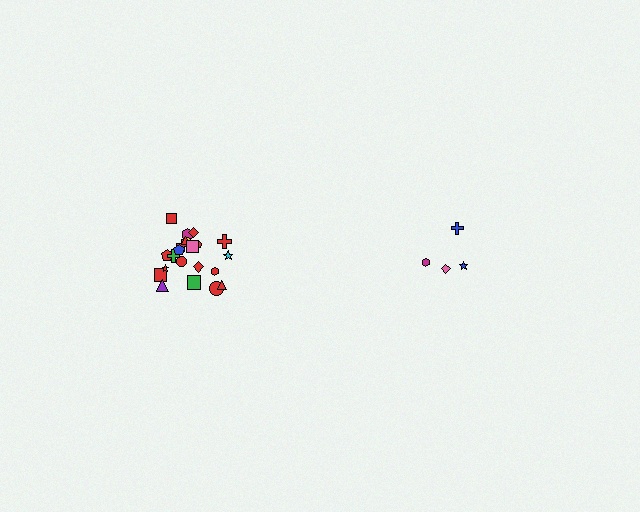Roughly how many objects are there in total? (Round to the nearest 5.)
Roughly 25 objects in total.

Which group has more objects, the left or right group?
The left group.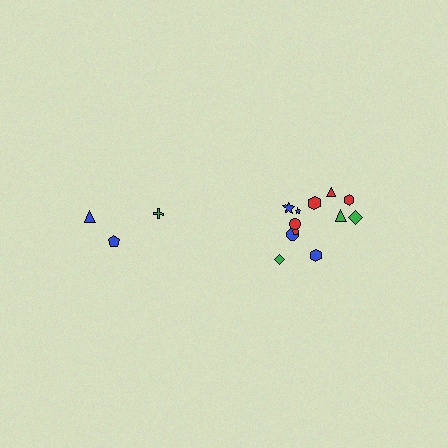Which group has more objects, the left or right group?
The right group.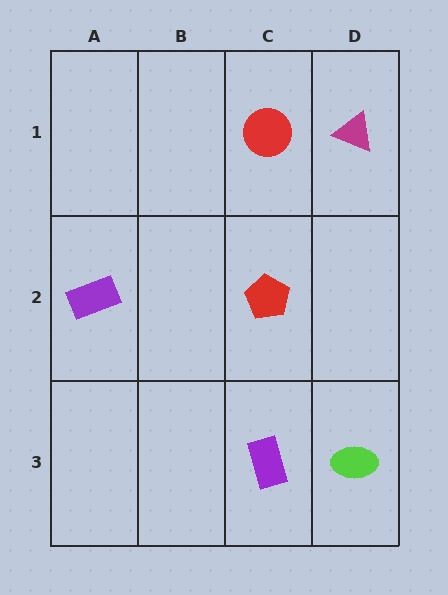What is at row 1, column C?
A red circle.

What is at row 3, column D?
A lime ellipse.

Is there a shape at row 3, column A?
No, that cell is empty.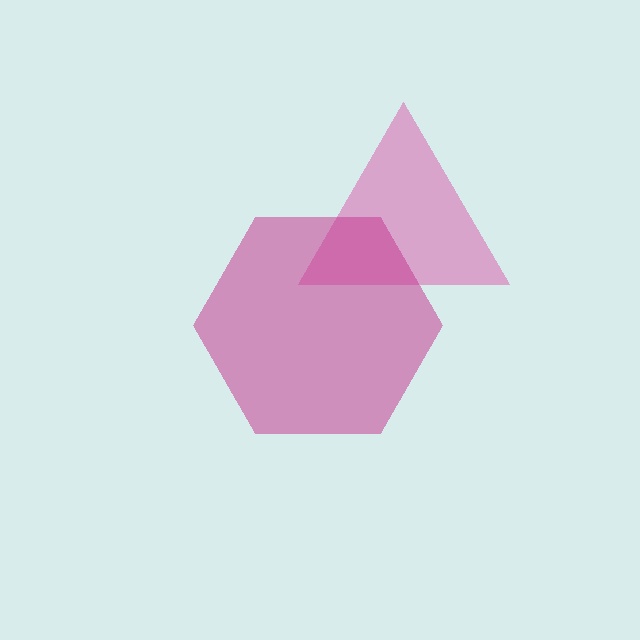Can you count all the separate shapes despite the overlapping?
Yes, there are 2 separate shapes.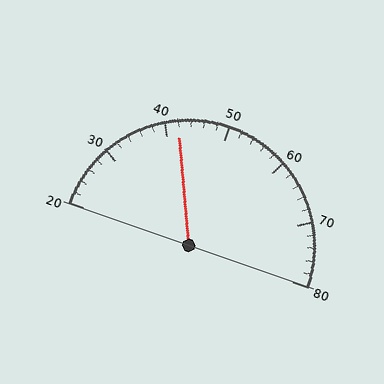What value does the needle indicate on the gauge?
The needle indicates approximately 42.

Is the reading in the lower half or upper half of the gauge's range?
The reading is in the lower half of the range (20 to 80).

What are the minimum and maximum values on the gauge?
The gauge ranges from 20 to 80.